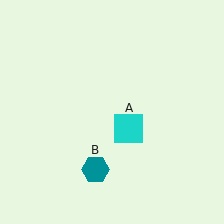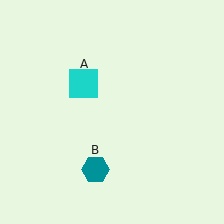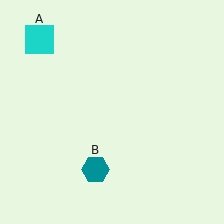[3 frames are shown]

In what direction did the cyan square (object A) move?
The cyan square (object A) moved up and to the left.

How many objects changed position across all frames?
1 object changed position: cyan square (object A).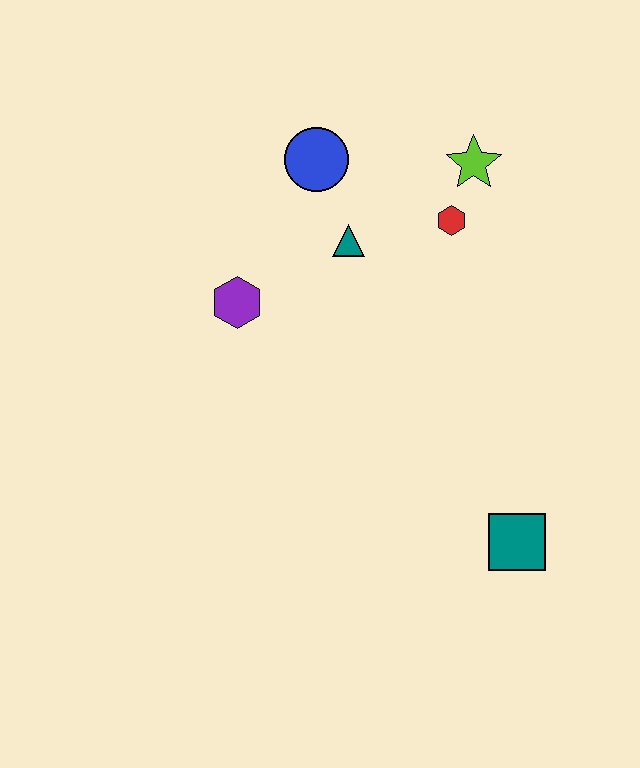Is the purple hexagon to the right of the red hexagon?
No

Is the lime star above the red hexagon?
Yes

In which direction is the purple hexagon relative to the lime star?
The purple hexagon is to the left of the lime star.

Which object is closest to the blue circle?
The teal triangle is closest to the blue circle.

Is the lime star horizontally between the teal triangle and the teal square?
Yes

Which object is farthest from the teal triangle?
The teal square is farthest from the teal triangle.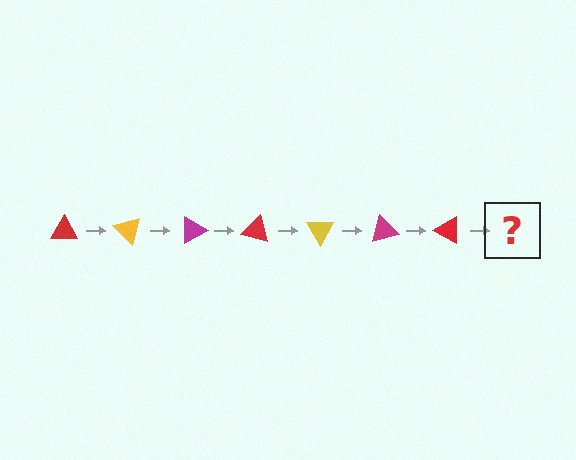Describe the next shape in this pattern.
It should be a yellow triangle, rotated 315 degrees from the start.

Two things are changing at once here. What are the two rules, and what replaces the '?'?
The two rules are that it rotates 45 degrees each step and the color cycles through red, yellow, and magenta. The '?' should be a yellow triangle, rotated 315 degrees from the start.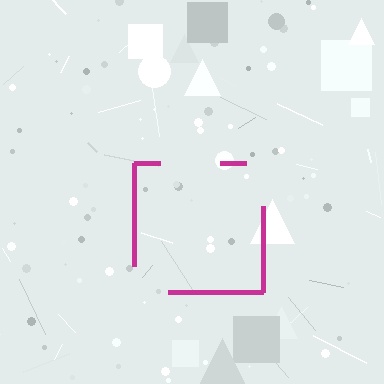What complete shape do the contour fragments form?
The contour fragments form a square.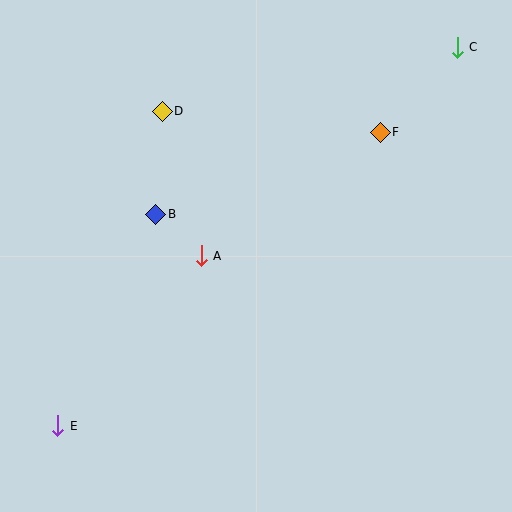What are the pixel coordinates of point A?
Point A is at (201, 256).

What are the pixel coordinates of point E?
Point E is at (58, 426).